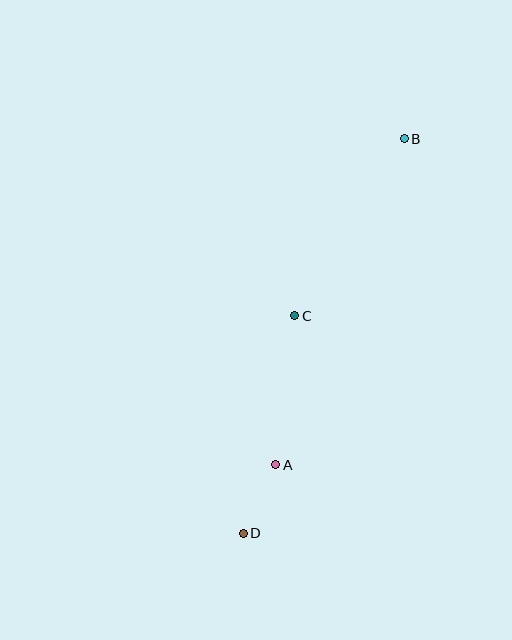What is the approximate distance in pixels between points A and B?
The distance between A and B is approximately 350 pixels.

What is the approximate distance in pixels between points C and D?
The distance between C and D is approximately 224 pixels.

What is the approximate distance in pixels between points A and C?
The distance between A and C is approximately 150 pixels.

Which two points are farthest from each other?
Points B and D are farthest from each other.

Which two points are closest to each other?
Points A and D are closest to each other.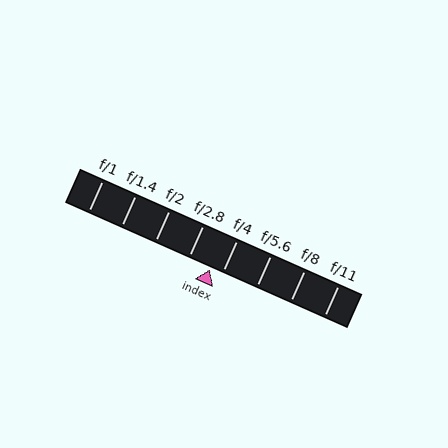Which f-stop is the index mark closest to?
The index mark is closest to f/4.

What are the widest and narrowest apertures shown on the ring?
The widest aperture shown is f/1 and the narrowest is f/11.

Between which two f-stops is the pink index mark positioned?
The index mark is between f/2.8 and f/4.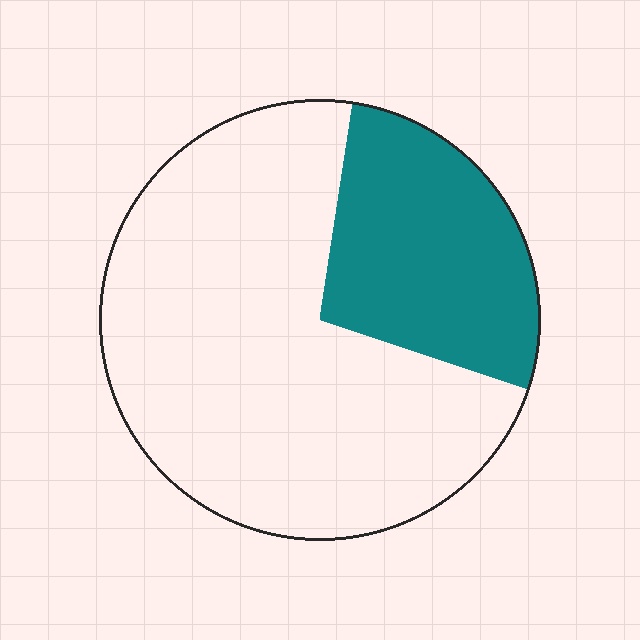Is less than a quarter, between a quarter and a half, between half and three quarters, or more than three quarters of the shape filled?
Between a quarter and a half.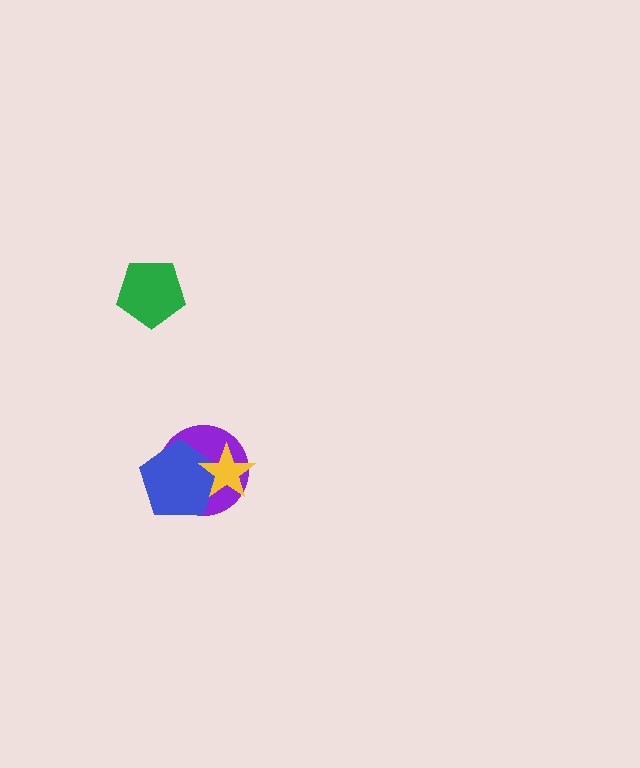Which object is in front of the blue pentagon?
The yellow star is in front of the blue pentagon.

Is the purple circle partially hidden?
Yes, it is partially covered by another shape.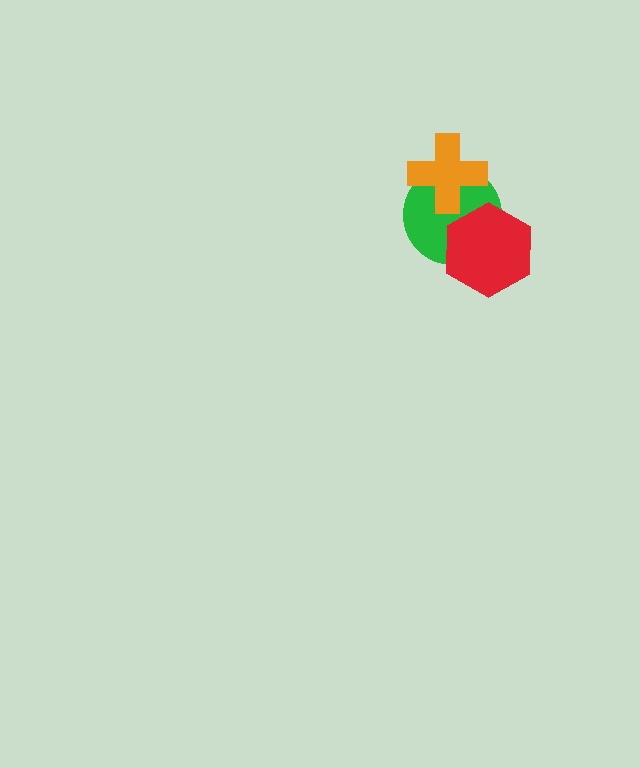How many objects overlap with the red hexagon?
1 object overlaps with the red hexagon.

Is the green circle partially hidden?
Yes, it is partially covered by another shape.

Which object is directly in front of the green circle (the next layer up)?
The red hexagon is directly in front of the green circle.